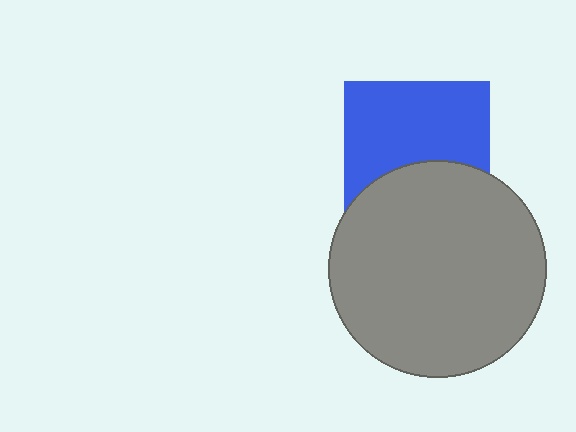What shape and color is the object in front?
The object in front is a gray circle.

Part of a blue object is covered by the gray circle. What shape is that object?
It is a square.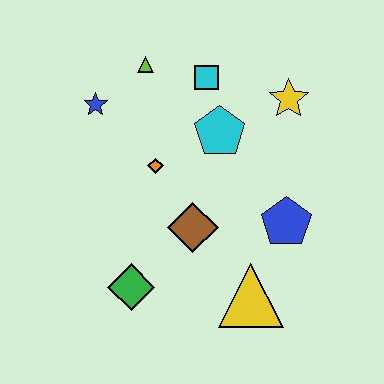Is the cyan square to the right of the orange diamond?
Yes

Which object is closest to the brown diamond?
The orange diamond is closest to the brown diamond.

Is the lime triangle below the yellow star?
No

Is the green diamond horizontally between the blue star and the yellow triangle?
Yes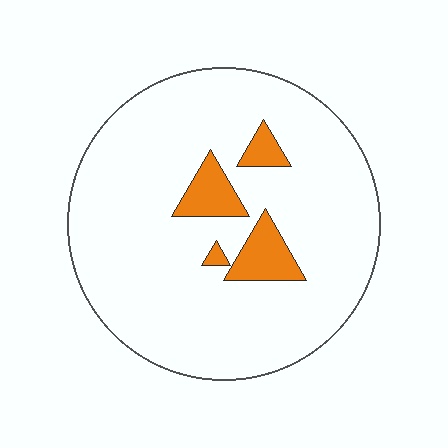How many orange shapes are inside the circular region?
4.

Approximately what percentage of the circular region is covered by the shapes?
Approximately 10%.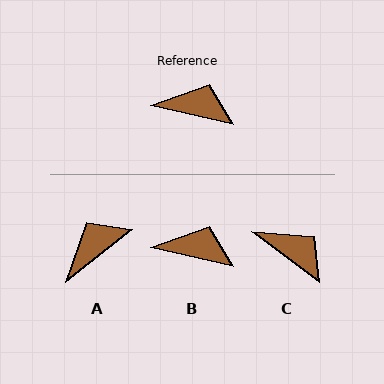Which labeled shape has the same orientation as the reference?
B.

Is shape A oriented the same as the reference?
No, it is off by about 51 degrees.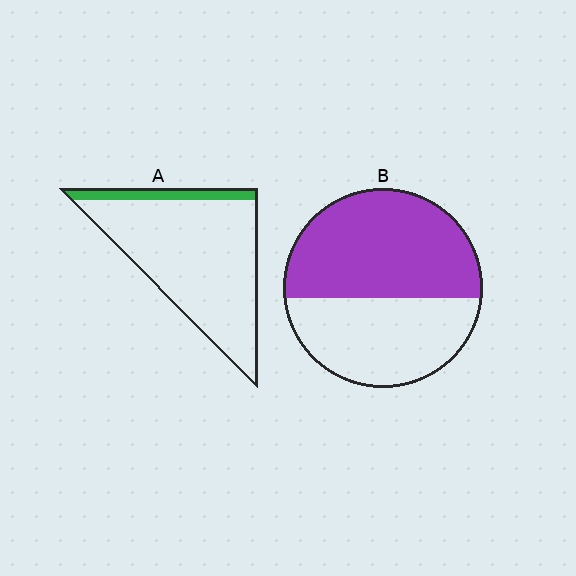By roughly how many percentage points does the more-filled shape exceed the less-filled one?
By roughly 45 percentage points (B over A).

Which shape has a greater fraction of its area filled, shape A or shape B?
Shape B.